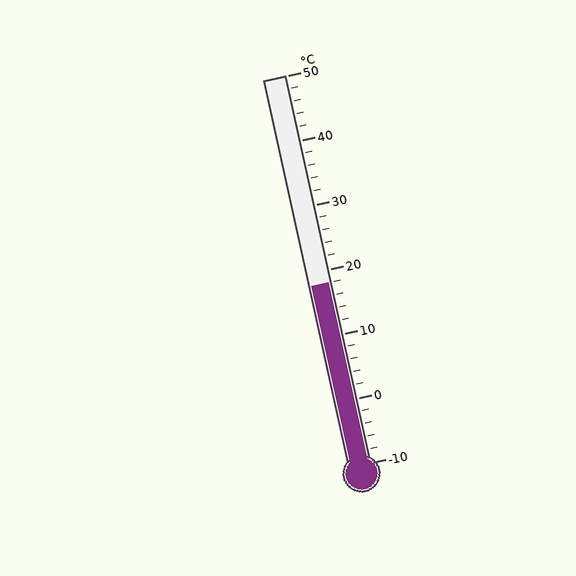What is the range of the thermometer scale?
The thermometer scale ranges from -10°C to 50°C.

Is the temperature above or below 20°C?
The temperature is below 20°C.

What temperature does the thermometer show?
The thermometer shows approximately 18°C.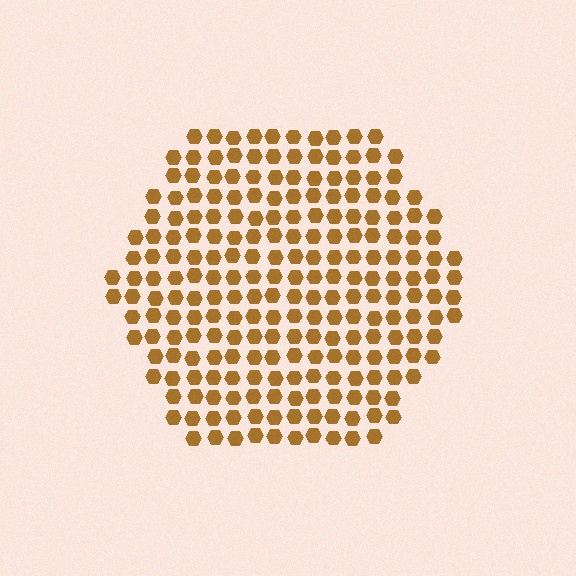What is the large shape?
The large shape is a hexagon.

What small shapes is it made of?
It is made of small hexagons.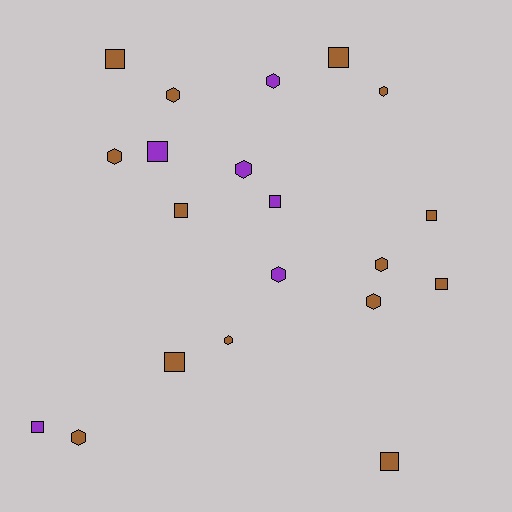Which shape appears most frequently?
Square, with 10 objects.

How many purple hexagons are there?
There are 3 purple hexagons.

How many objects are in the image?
There are 20 objects.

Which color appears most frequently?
Brown, with 14 objects.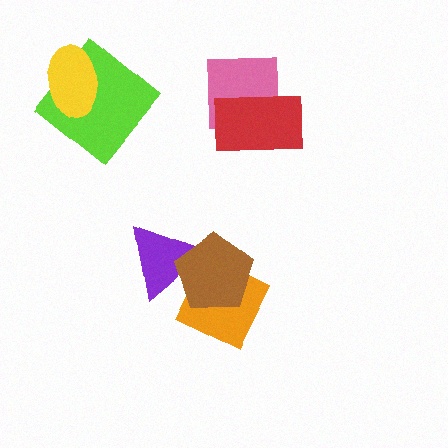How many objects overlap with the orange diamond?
2 objects overlap with the orange diamond.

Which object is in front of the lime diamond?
The yellow ellipse is in front of the lime diamond.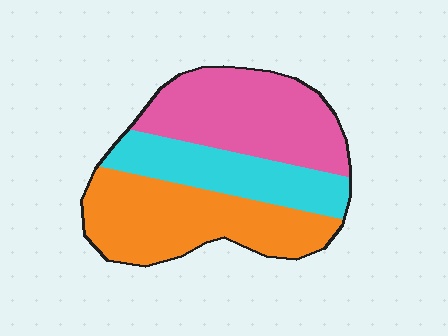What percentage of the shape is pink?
Pink takes up about three eighths (3/8) of the shape.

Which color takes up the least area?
Cyan, at roughly 25%.